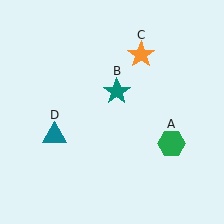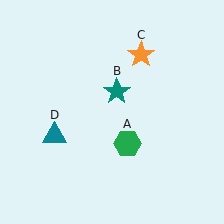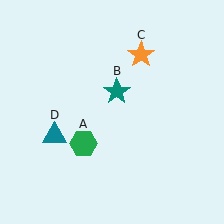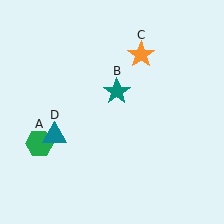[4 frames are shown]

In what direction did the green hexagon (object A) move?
The green hexagon (object A) moved left.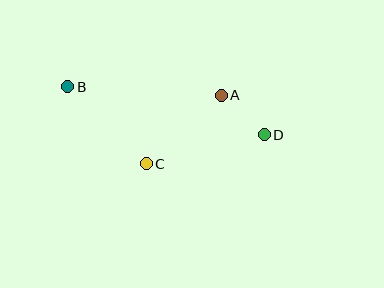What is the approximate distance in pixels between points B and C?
The distance between B and C is approximately 110 pixels.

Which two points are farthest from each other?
Points B and D are farthest from each other.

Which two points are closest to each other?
Points A and D are closest to each other.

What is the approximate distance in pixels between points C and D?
The distance between C and D is approximately 121 pixels.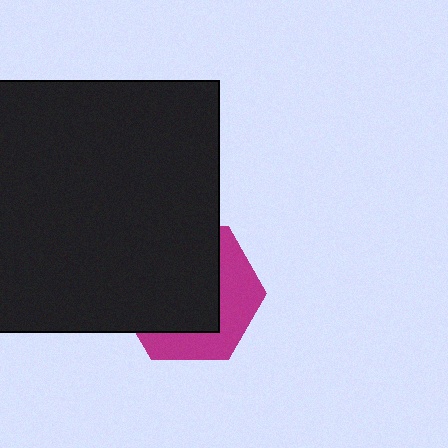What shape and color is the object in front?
The object in front is a black square.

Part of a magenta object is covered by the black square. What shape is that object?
It is a hexagon.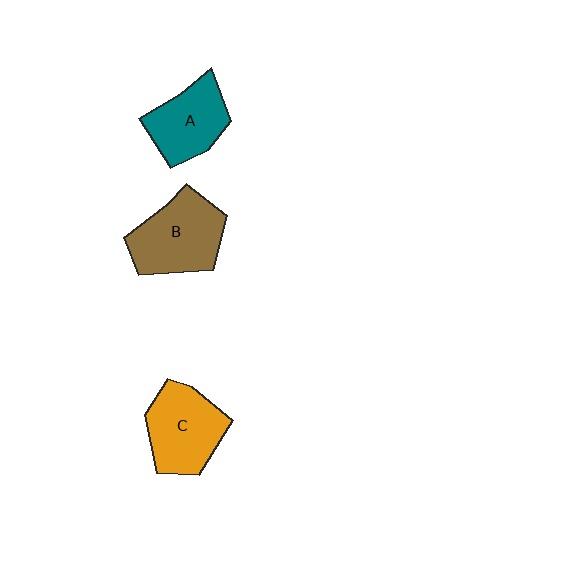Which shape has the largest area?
Shape B (brown).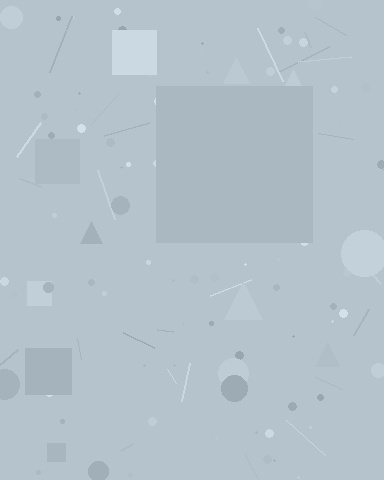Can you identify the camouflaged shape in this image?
The camouflaged shape is a square.